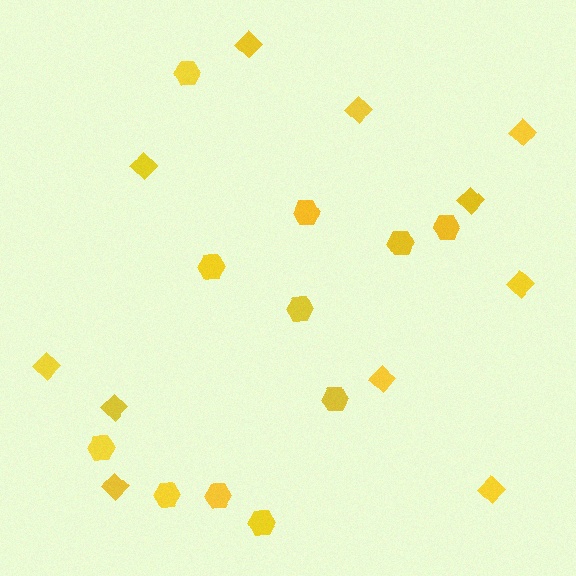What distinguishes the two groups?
There are 2 groups: one group of hexagons (11) and one group of diamonds (11).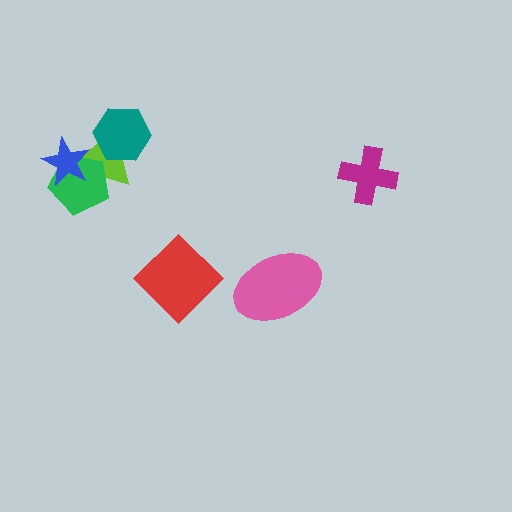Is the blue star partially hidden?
No, no other shape covers it.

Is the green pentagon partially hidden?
Yes, it is partially covered by another shape.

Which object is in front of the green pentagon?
The blue star is in front of the green pentagon.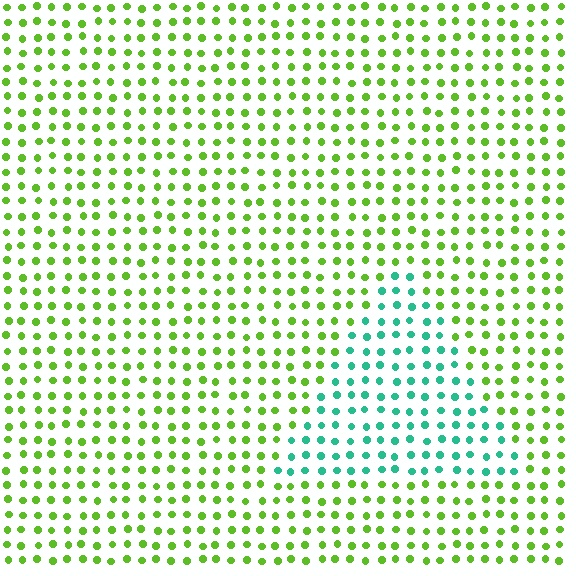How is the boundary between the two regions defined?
The boundary is defined purely by a slight shift in hue (about 63 degrees). Spacing, size, and orientation are identical on both sides.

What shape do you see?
I see a triangle.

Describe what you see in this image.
The image is filled with small lime elements in a uniform arrangement. A triangle-shaped region is visible where the elements are tinted to a slightly different hue, forming a subtle color boundary.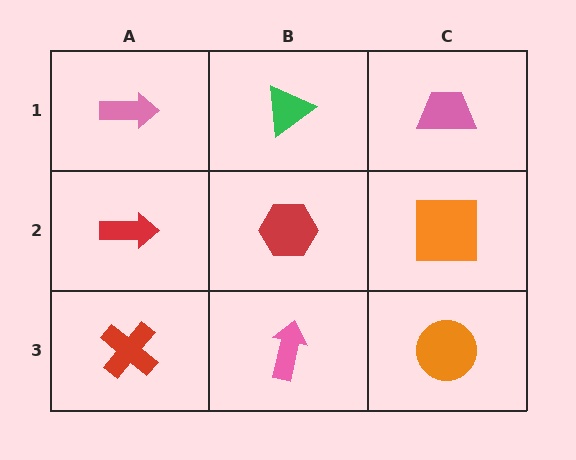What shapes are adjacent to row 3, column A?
A red arrow (row 2, column A), a pink arrow (row 3, column B).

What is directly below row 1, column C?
An orange square.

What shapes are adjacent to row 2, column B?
A green triangle (row 1, column B), a pink arrow (row 3, column B), a red arrow (row 2, column A), an orange square (row 2, column C).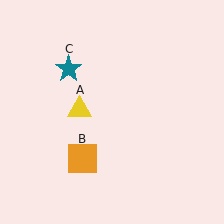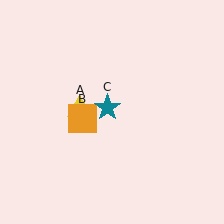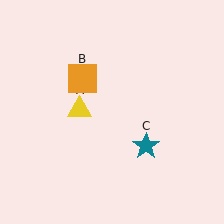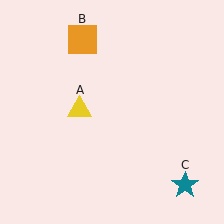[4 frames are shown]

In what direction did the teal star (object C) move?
The teal star (object C) moved down and to the right.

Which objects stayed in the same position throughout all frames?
Yellow triangle (object A) remained stationary.